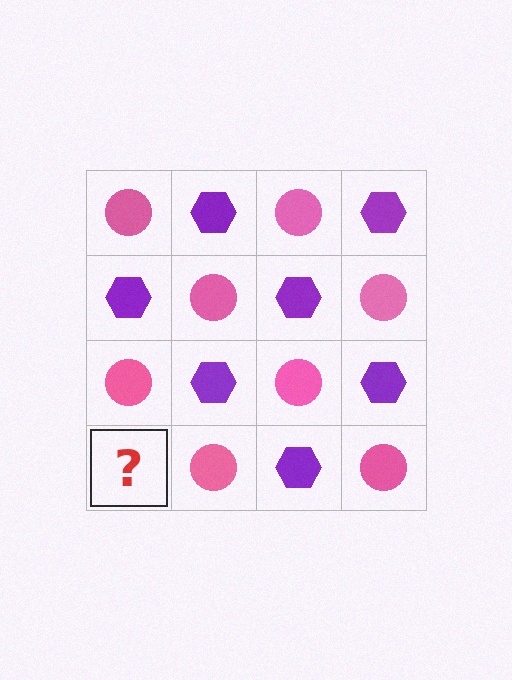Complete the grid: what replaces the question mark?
The question mark should be replaced with a purple hexagon.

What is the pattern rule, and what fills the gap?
The rule is that it alternates pink circle and purple hexagon in a checkerboard pattern. The gap should be filled with a purple hexagon.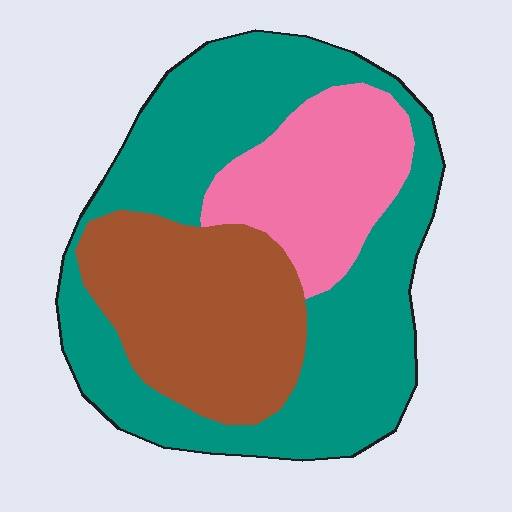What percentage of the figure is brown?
Brown takes up between a quarter and a half of the figure.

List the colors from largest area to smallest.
From largest to smallest: teal, brown, pink.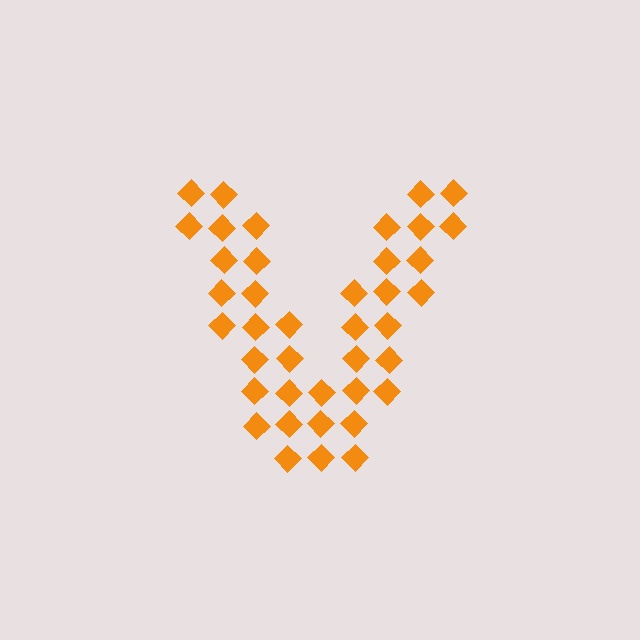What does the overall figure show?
The overall figure shows the letter V.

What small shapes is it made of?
It is made of small diamonds.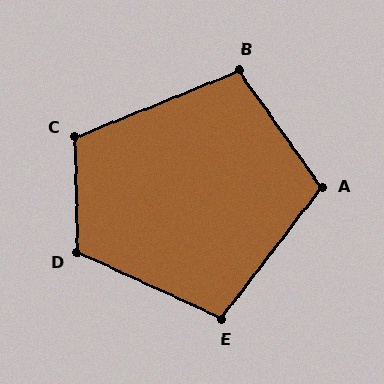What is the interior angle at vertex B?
Approximately 103 degrees (obtuse).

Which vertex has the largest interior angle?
D, at approximately 116 degrees.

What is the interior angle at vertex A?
Approximately 107 degrees (obtuse).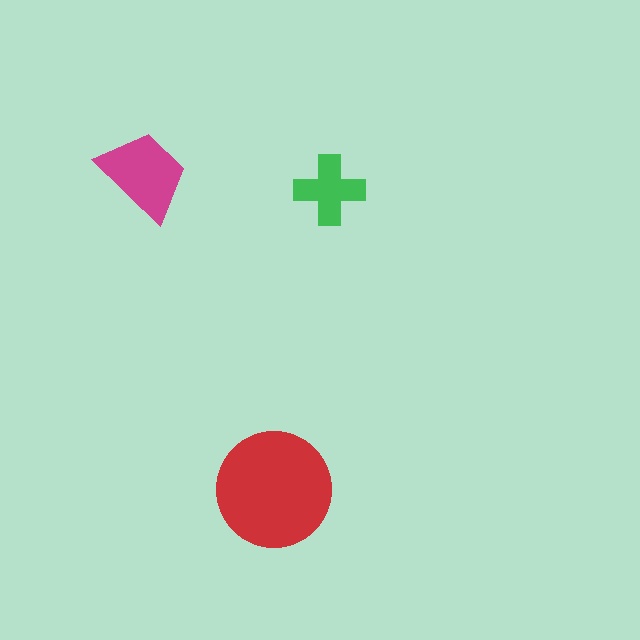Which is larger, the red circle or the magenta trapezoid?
The red circle.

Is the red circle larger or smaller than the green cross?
Larger.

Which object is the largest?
The red circle.